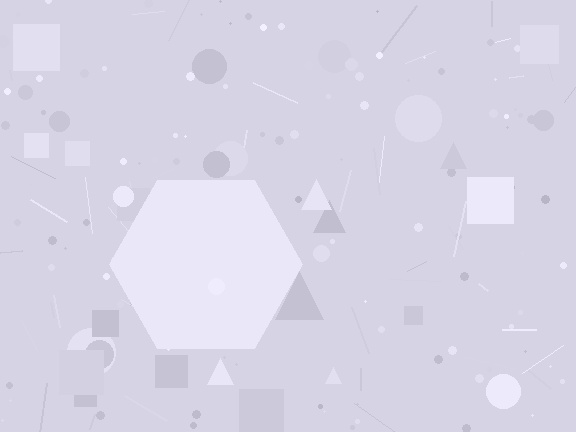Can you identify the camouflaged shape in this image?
The camouflaged shape is a hexagon.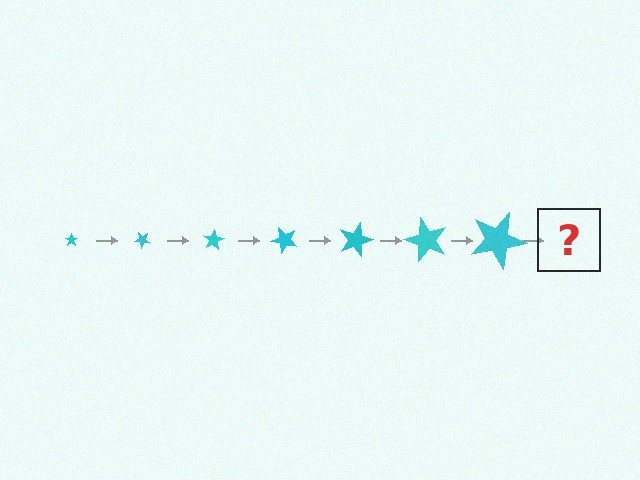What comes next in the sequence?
The next element should be a star, larger than the previous one and rotated 280 degrees from the start.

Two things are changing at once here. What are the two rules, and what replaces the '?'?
The two rules are that the star grows larger each step and it rotates 40 degrees each step. The '?' should be a star, larger than the previous one and rotated 280 degrees from the start.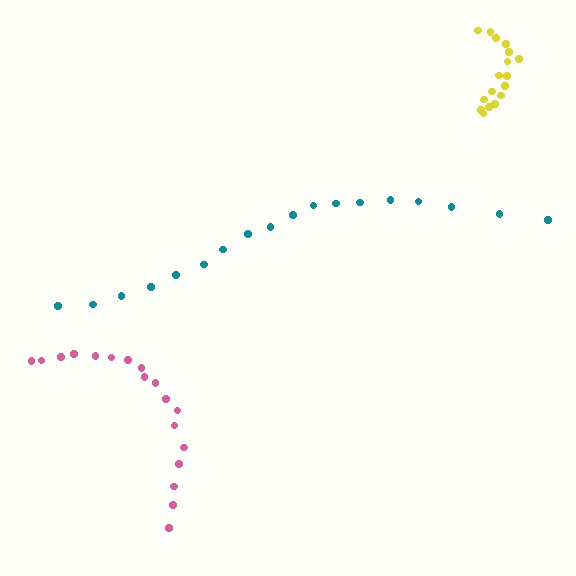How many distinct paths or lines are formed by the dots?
There are 3 distinct paths.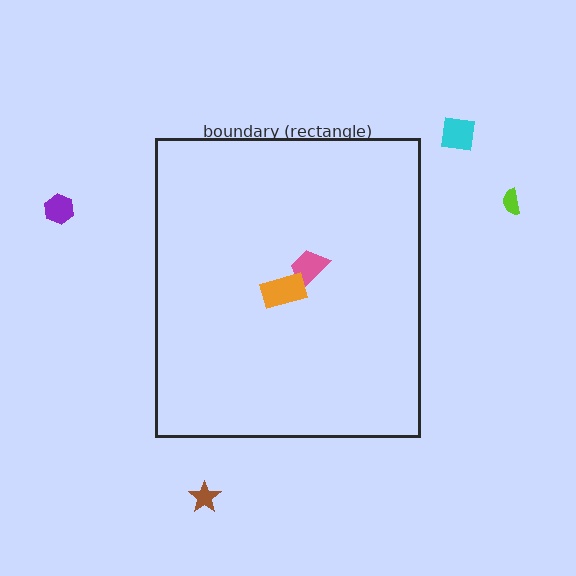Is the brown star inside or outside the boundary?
Outside.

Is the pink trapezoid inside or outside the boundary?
Inside.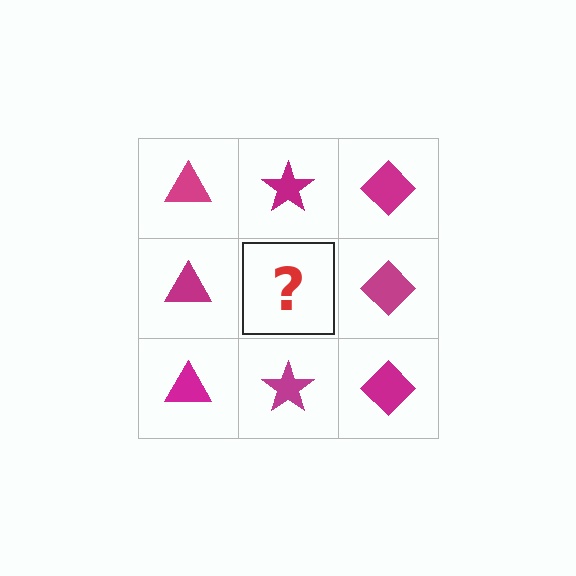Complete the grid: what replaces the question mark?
The question mark should be replaced with a magenta star.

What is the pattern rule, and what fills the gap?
The rule is that each column has a consistent shape. The gap should be filled with a magenta star.